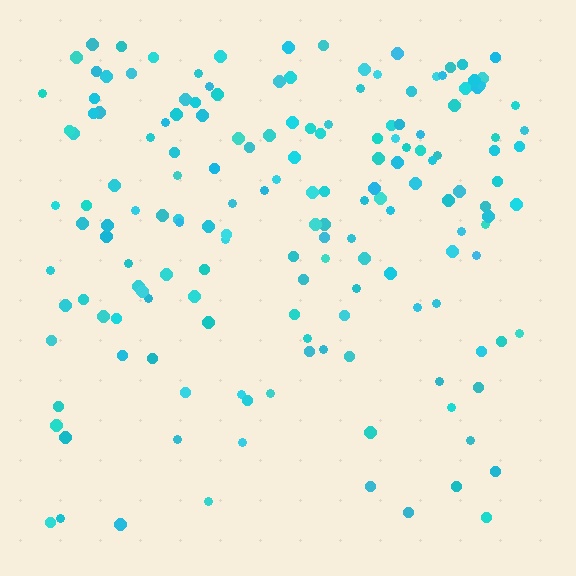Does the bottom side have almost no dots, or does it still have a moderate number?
Still a moderate number, just noticeably fewer than the top.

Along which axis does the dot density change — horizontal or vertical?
Vertical.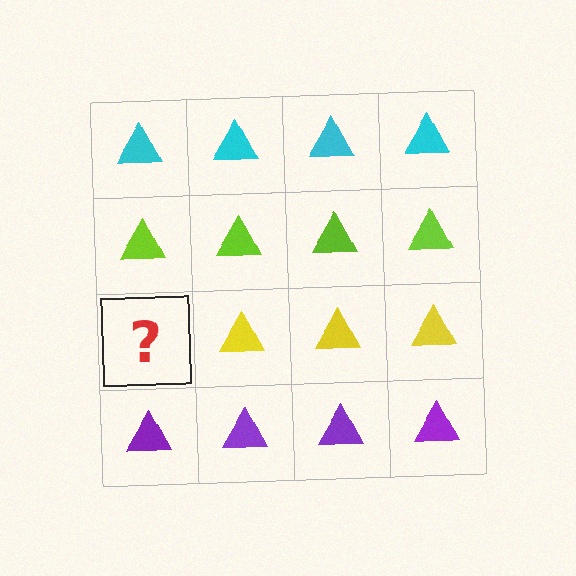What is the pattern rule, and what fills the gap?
The rule is that each row has a consistent color. The gap should be filled with a yellow triangle.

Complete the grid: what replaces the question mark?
The question mark should be replaced with a yellow triangle.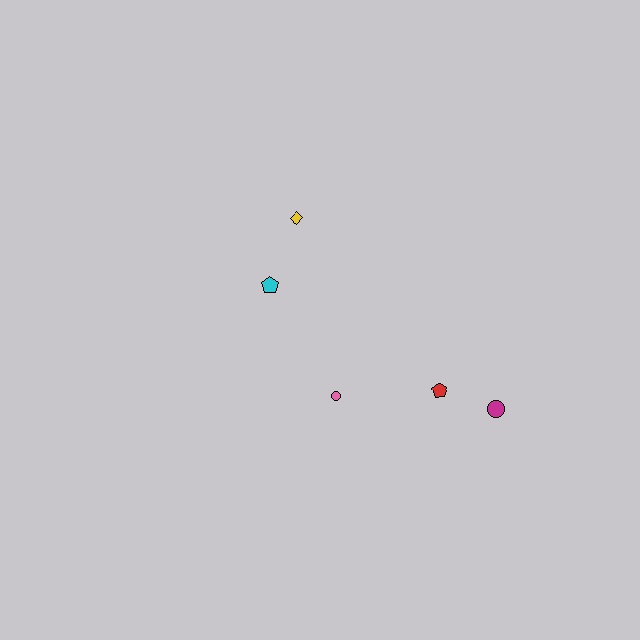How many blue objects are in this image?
There are no blue objects.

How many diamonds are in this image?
There is 1 diamond.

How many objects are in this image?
There are 5 objects.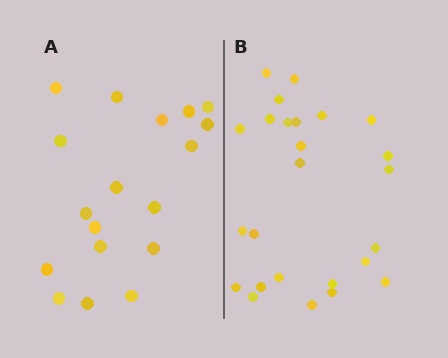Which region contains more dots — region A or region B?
Region B (the right region) has more dots.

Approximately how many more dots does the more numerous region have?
Region B has roughly 8 or so more dots than region A.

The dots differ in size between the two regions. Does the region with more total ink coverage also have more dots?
No. Region A has more total ink coverage because its dots are larger, but region B actually contains more individual dots. Total area can be misleading — the number of items is what matters here.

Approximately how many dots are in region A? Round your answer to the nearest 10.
About 20 dots. (The exact count is 18, which rounds to 20.)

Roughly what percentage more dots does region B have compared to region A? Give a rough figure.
About 40% more.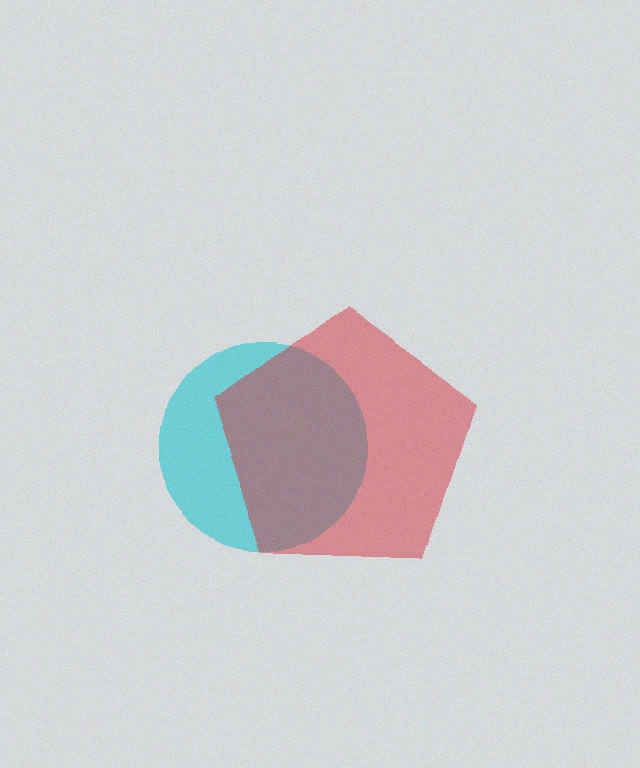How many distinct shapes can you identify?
There are 2 distinct shapes: a cyan circle, a red pentagon.